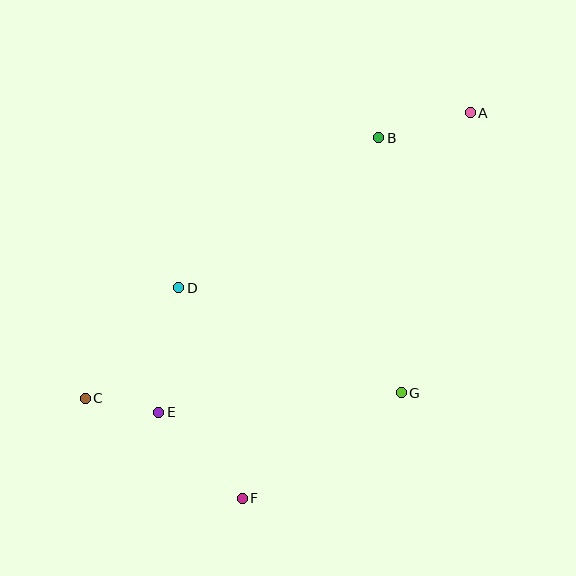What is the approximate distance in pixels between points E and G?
The distance between E and G is approximately 243 pixels.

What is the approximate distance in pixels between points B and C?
The distance between B and C is approximately 393 pixels.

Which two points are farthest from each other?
Points A and C are farthest from each other.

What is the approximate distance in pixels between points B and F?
The distance between B and F is approximately 385 pixels.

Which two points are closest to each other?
Points C and E are closest to each other.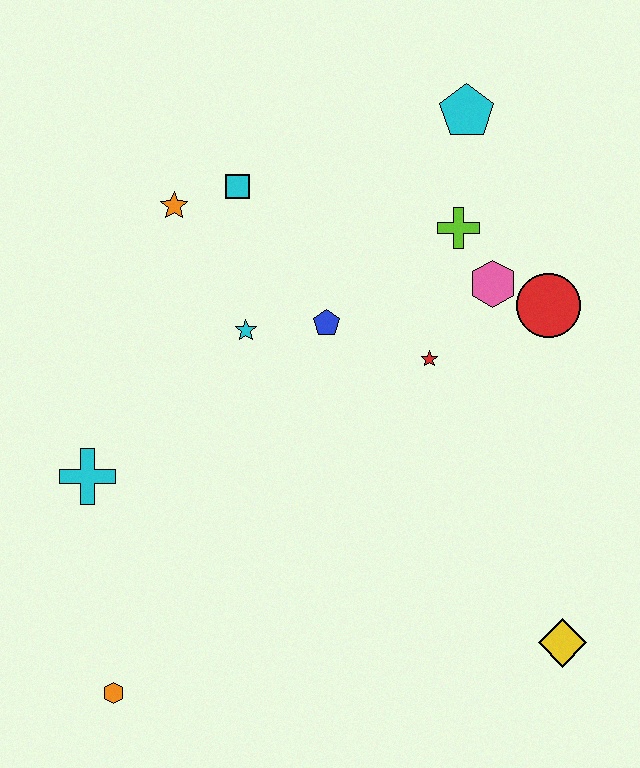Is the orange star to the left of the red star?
Yes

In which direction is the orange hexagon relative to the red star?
The orange hexagon is below the red star.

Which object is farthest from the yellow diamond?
The orange star is farthest from the yellow diamond.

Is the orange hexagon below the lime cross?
Yes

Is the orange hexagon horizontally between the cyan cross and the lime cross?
Yes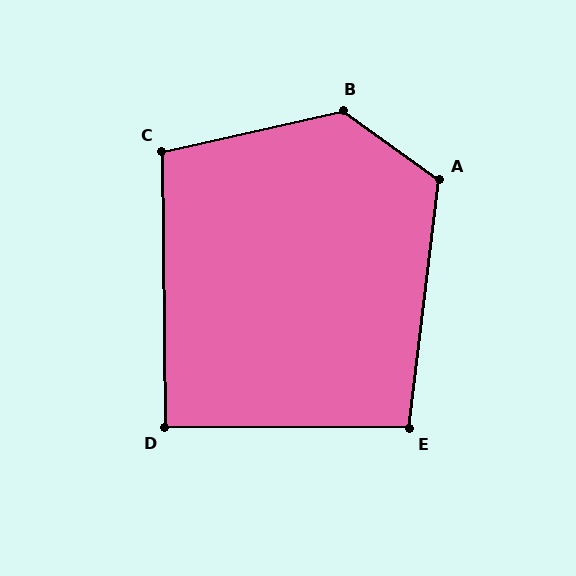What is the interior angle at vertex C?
Approximately 102 degrees (obtuse).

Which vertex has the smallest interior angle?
D, at approximately 91 degrees.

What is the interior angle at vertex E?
Approximately 96 degrees (obtuse).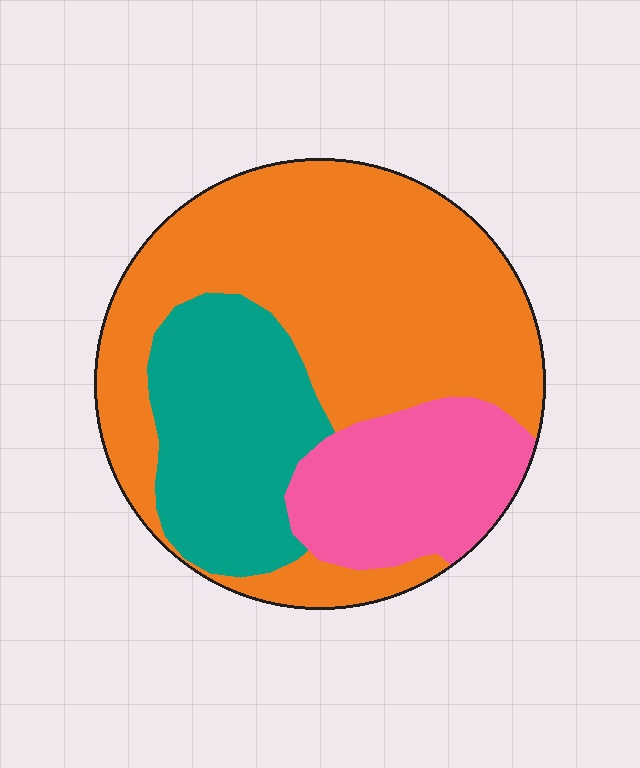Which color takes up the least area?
Pink, at roughly 20%.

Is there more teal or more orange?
Orange.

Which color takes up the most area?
Orange, at roughly 55%.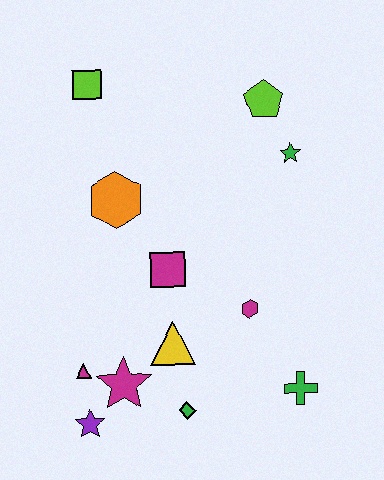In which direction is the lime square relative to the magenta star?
The lime square is above the magenta star.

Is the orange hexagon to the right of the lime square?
Yes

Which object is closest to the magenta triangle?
The magenta star is closest to the magenta triangle.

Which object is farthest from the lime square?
The green cross is farthest from the lime square.